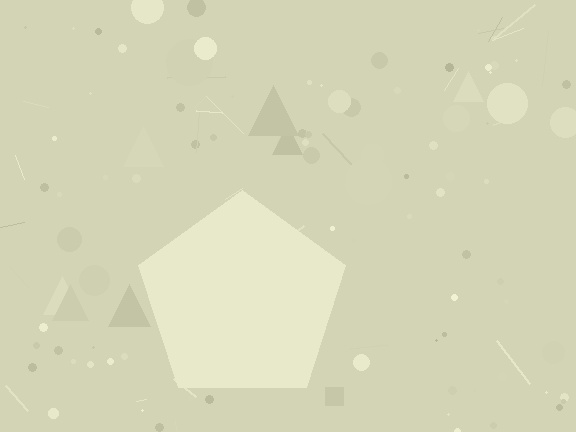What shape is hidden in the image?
A pentagon is hidden in the image.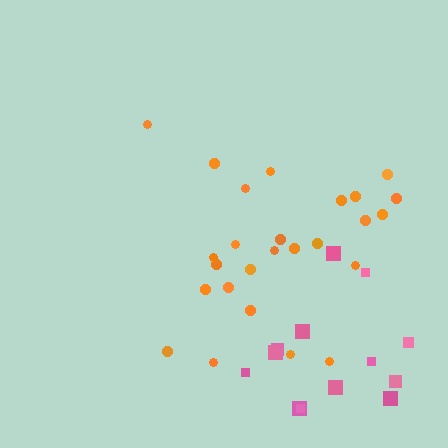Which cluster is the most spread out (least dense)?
Pink.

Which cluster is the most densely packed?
Orange.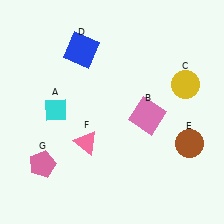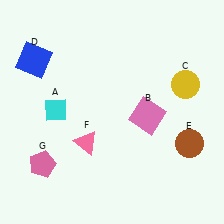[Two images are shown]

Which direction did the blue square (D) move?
The blue square (D) moved left.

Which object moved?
The blue square (D) moved left.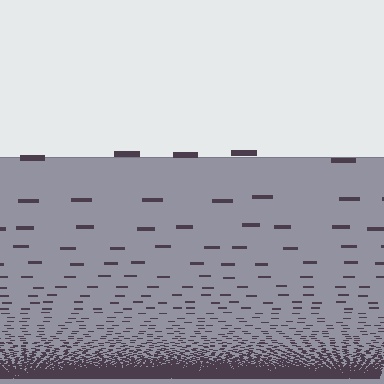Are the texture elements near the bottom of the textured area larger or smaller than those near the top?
Smaller. The gradient is inverted — elements near the bottom are smaller and denser.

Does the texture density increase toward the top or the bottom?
Density increases toward the bottom.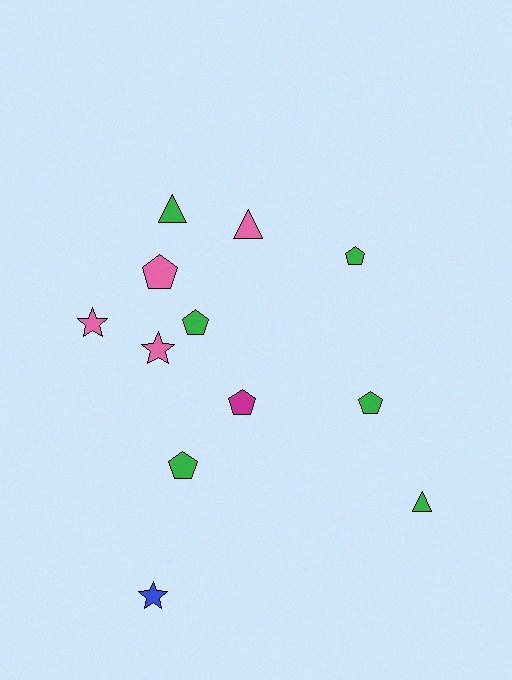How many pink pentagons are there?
There is 1 pink pentagon.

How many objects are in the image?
There are 12 objects.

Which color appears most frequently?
Green, with 6 objects.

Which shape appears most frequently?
Pentagon, with 6 objects.